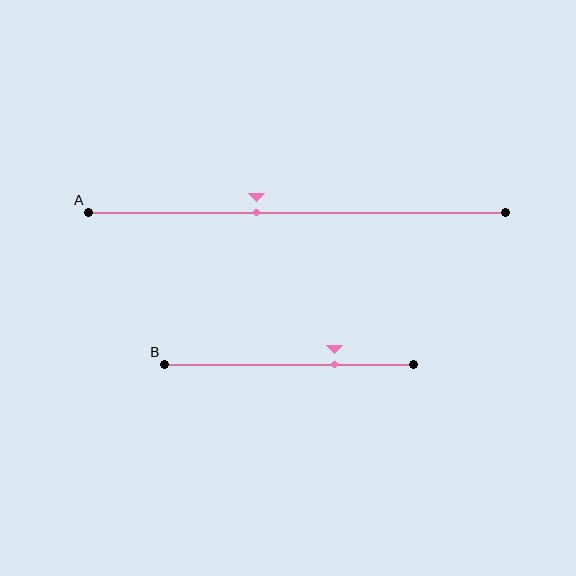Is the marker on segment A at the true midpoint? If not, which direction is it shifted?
No, the marker on segment A is shifted to the left by about 10% of the segment length.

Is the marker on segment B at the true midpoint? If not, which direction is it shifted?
No, the marker on segment B is shifted to the right by about 18% of the segment length.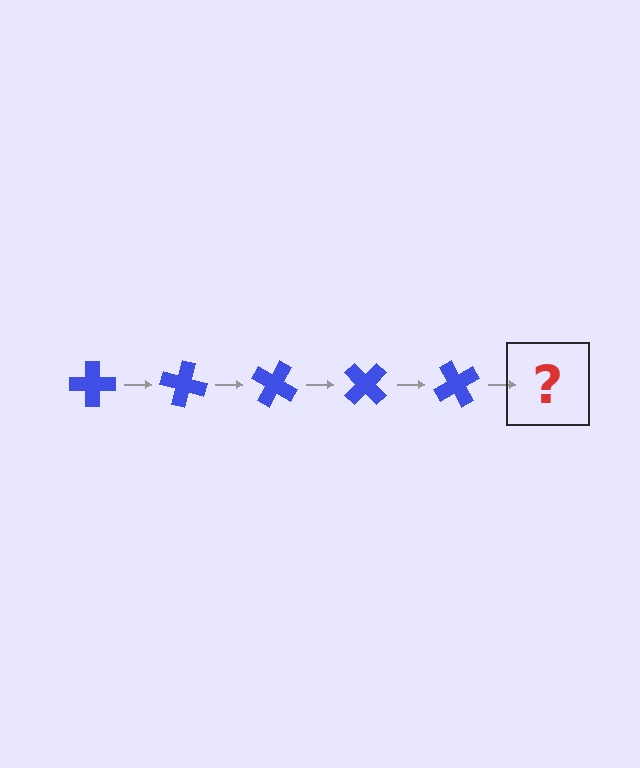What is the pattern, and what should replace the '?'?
The pattern is that the cross rotates 15 degrees each step. The '?' should be a blue cross rotated 75 degrees.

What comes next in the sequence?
The next element should be a blue cross rotated 75 degrees.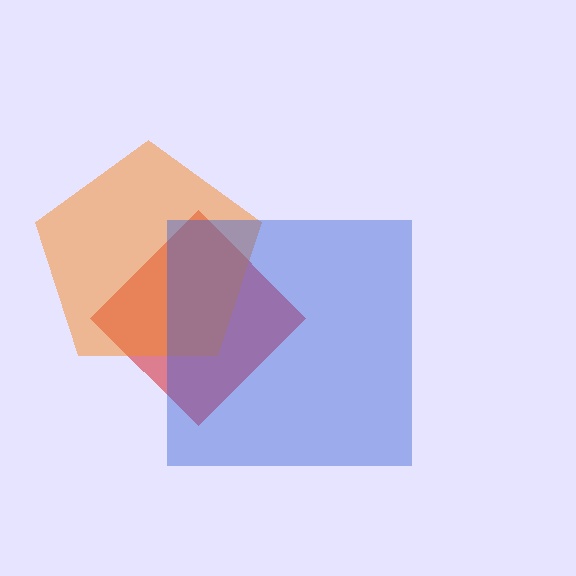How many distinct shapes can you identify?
There are 3 distinct shapes: a red diamond, an orange pentagon, a blue square.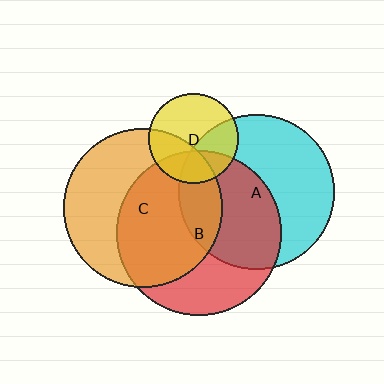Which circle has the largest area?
Circle B (red).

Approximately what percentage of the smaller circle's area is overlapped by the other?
Approximately 15%.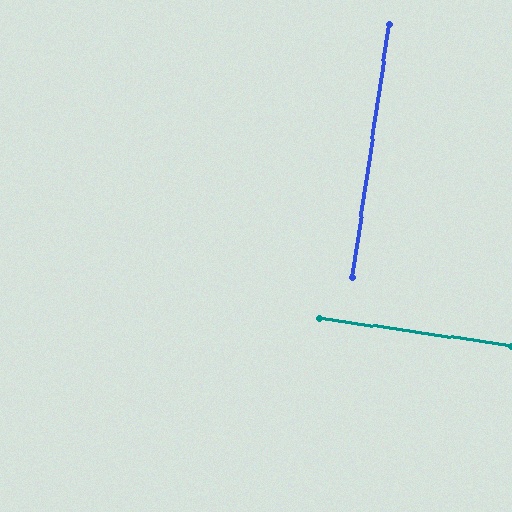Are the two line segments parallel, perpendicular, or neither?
Perpendicular — they meet at approximately 90°.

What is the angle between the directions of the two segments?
Approximately 90 degrees.